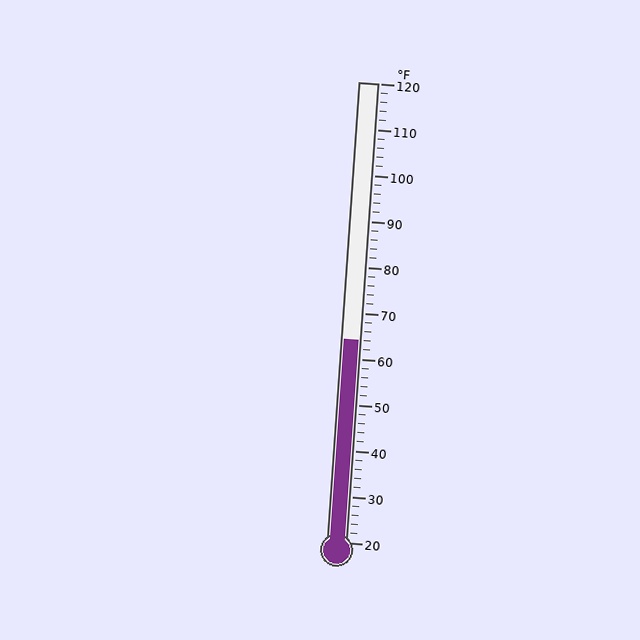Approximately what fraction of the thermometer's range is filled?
The thermometer is filled to approximately 45% of its range.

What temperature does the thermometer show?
The thermometer shows approximately 64°F.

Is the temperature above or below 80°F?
The temperature is below 80°F.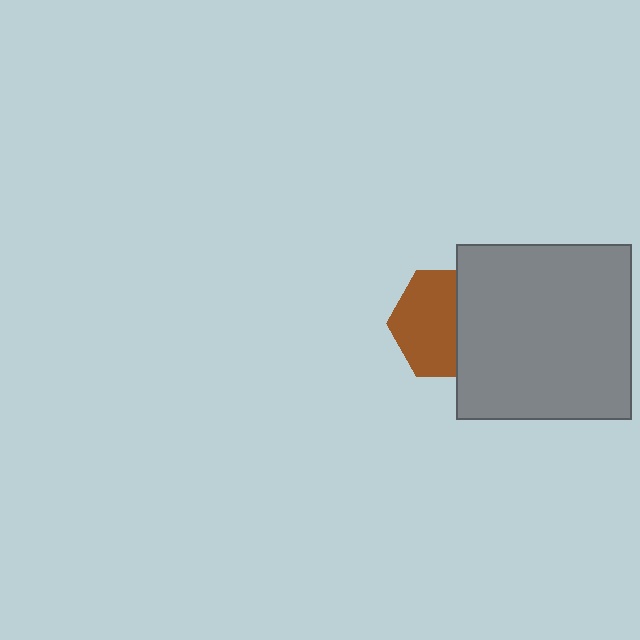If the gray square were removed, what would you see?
You would see the complete brown hexagon.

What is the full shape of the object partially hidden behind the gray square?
The partially hidden object is a brown hexagon.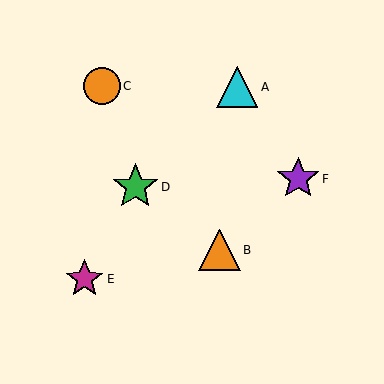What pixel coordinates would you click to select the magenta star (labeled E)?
Click at (85, 279) to select the magenta star E.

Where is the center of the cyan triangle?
The center of the cyan triangle is at (237, 87).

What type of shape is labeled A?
Shape A is a cyan triangle.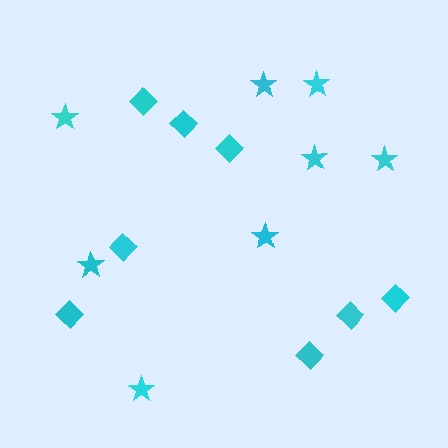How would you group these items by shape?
There are 2 groups: one group of diamonds (8) and one group of stars (8).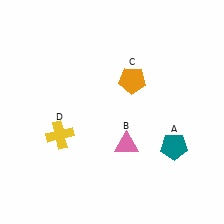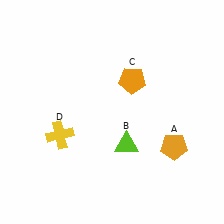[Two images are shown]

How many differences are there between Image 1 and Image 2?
There are 2 differences between the two images.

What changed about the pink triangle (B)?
In Image 1, B is pink. In Image 2, it changed to lime.